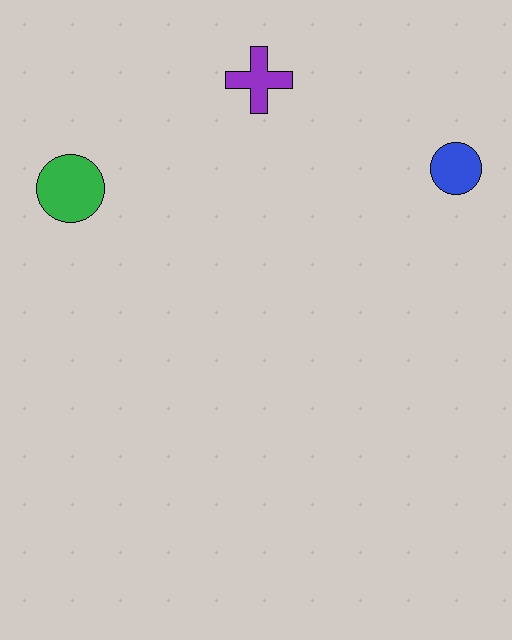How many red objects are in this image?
There are no red objects.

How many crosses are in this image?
There is 1 cross.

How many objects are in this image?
There are 3 objects.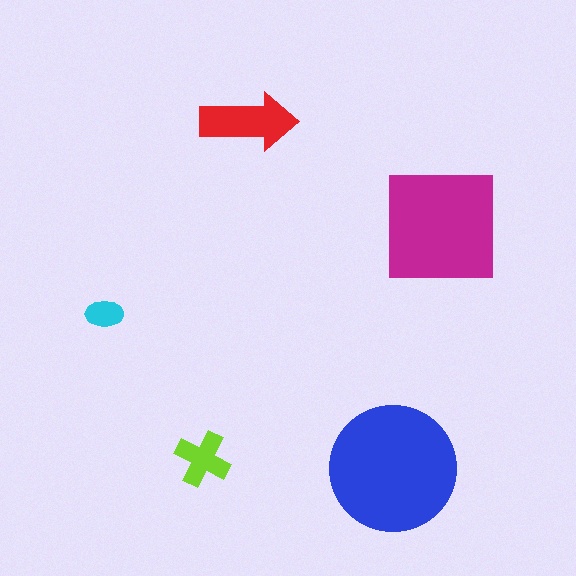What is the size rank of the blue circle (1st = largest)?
1st.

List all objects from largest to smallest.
The blue circle, the magenta square, the red arrow, the lime cross, the cyan ellipse.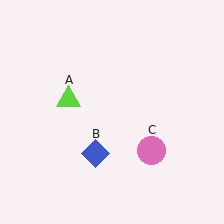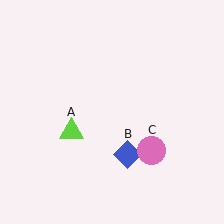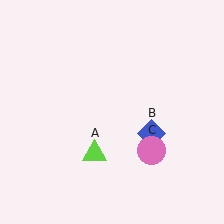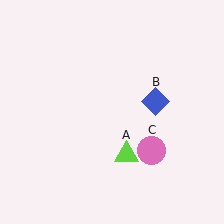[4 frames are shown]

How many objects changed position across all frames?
2 objects changed position: lime triangle (object A), blue diamond (object B).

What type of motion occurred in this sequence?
The lime triangle (object A), blue diamond (object B) rotated counterclockwise around the center of the scene.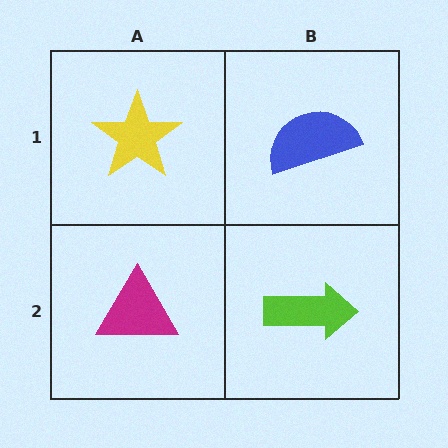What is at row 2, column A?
A magenta triangle.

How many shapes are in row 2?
2 shapes.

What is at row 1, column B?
A blue semicircle.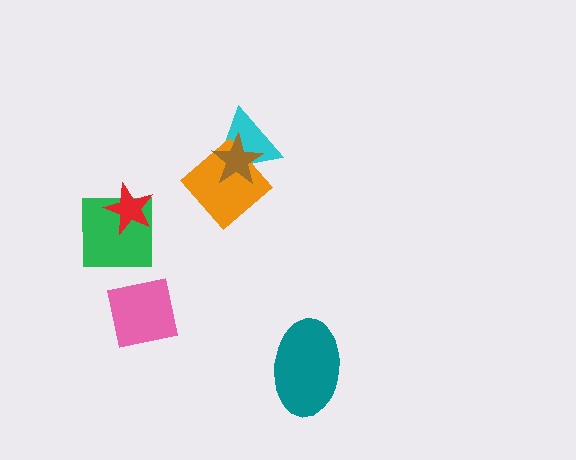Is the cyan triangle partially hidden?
Yes, it is partially covered by another shape.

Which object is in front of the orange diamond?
The brown star is in front of the orange diamond.